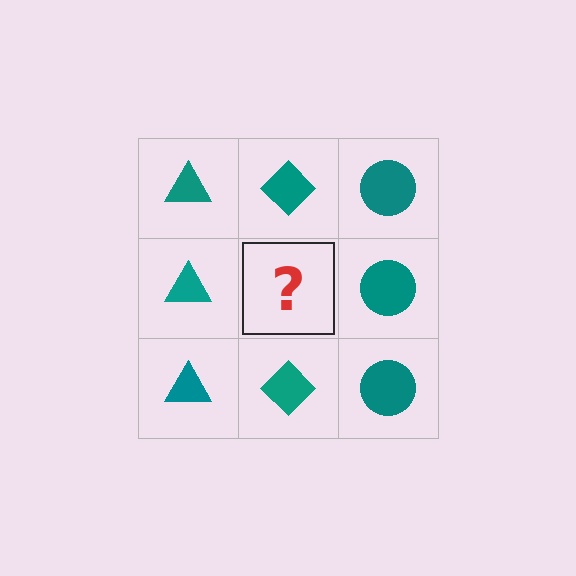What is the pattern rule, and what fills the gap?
The rule is that each column has a consistent shape. The gap should be filled with a teal diamond.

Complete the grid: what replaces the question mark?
The question mark should be replaced with a teal diamond.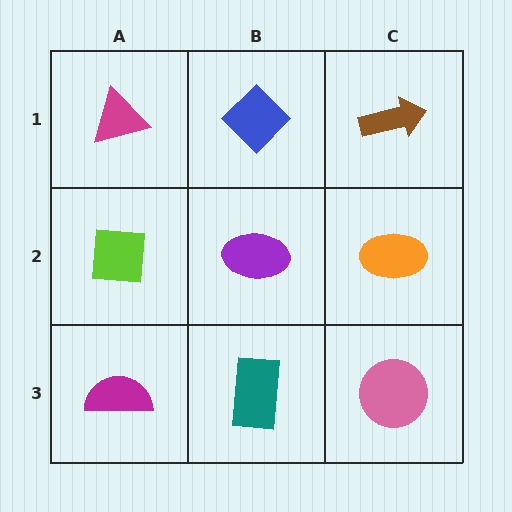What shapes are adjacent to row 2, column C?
A brown arrow (row 1, column C), a pink circle (row 3, column C), a purple ellipse (row 2, column B).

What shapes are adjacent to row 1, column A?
A lime square (row 2, column A), a blue diamond (row 1, column B).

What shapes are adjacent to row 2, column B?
A blue diamond (row 1, column B), a teal rectangle (row 3, column B), a lime square (row 2, column A), an orange ellipse (row 2, column C).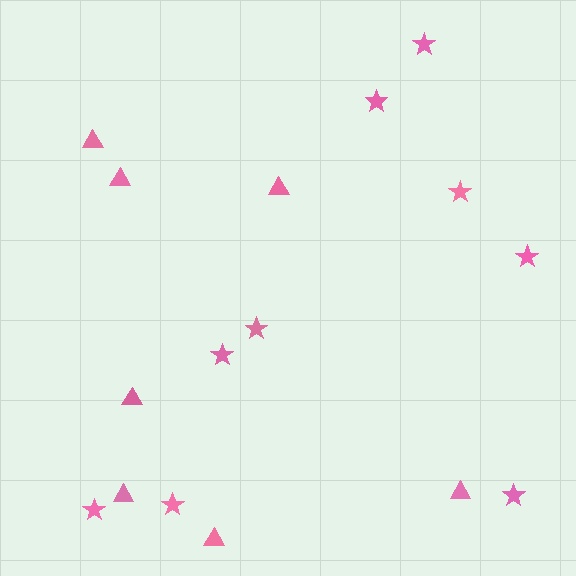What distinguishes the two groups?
There are 2 groups: one group of triangles (7) and one group of stars (9).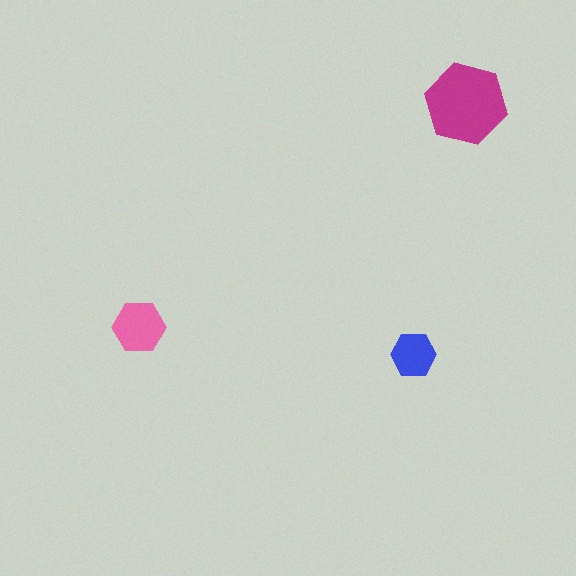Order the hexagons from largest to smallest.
the magenta one, the pink one, the blue one.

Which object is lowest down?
The blue hexagon is bottommost.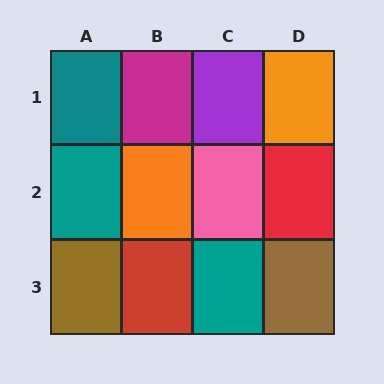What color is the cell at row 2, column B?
Orange.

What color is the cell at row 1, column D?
Orange.